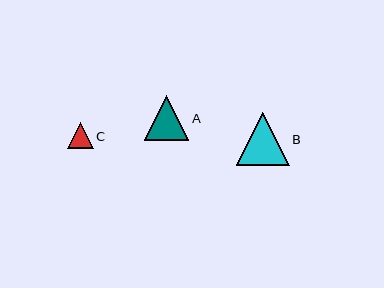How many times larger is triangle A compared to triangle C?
Triangle A is approximately 1.7 times the size of triangle C.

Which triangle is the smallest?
Triangle C is the smallest with a size of approximately 26 pixels.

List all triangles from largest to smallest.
From largest to smallest: B, A, C.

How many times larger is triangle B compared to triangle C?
Triangle B is approximately 2.1 times the size of triangle C.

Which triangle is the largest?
Triangle B is the largest with a size of approximately 53 pixels.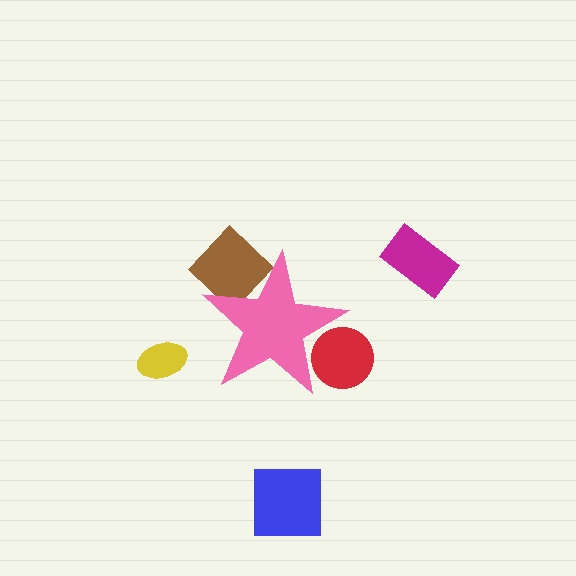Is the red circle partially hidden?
Yes, the red circle is partially hidden behind the pink star.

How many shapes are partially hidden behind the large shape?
2 shapes are partially hidden.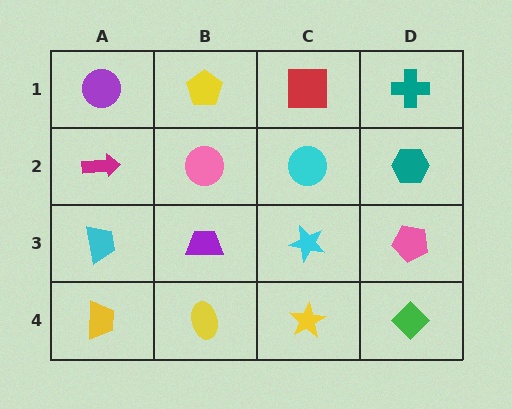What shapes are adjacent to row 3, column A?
A magenta arrow (row 2, column A), a yellow trapezoid (row 4, column A), a purple trapezoid (row 3, column B).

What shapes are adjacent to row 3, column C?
A cyan circle (row 2, column C), a yellow star (row 4, column C), a purple trapezoid (row 3, column B), a pink pentagon (row 3, column D).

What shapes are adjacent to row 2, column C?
A red square (row 1, column C), a cyan star (row 3, column C), a pink circle (row 2, column B), a teal hexagon (row 2, column D).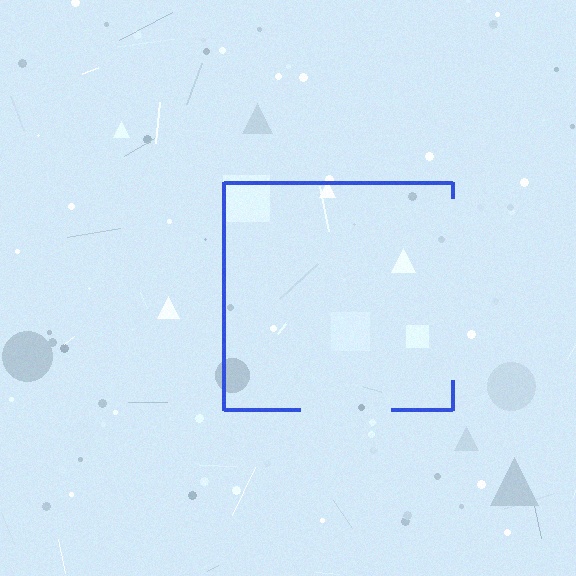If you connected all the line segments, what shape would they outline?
They would outline a square.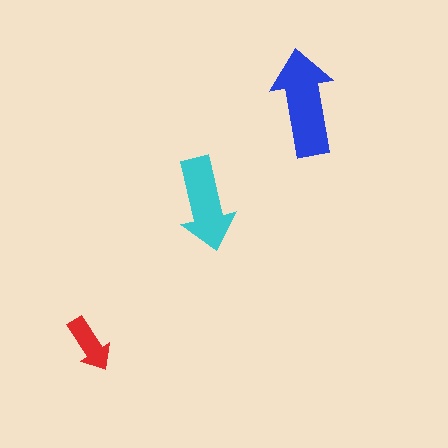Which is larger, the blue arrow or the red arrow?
The blue one.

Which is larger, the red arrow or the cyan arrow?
The cyan one.